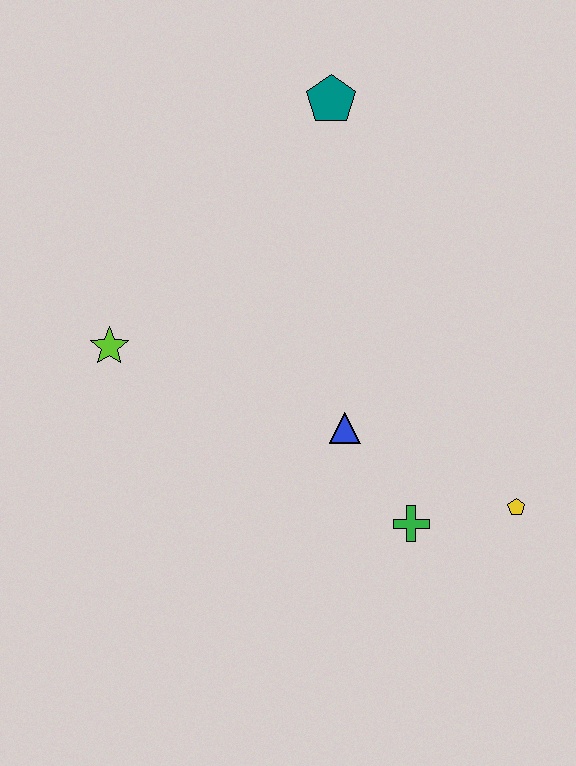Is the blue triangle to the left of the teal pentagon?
No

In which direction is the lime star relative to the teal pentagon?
The lime star is below the teal pentagon.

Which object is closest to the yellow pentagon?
The green cross is closest to the yellow pentagon.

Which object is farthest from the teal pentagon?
The yellow pentagon is farthest from the teal pentagon.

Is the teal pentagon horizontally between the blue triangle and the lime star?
Yes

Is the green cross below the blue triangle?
Yes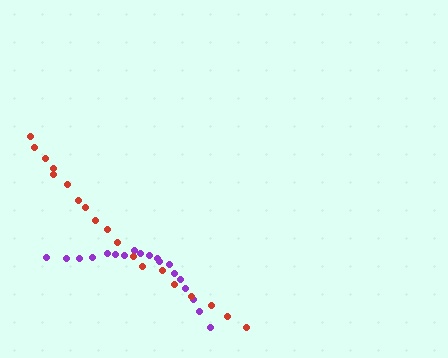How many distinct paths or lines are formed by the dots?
There are 2 distinct paths.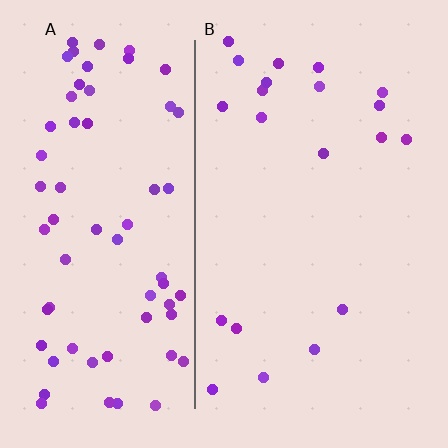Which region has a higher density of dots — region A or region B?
A (the left).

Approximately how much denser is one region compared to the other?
Approximately 3.4× — region A over region B.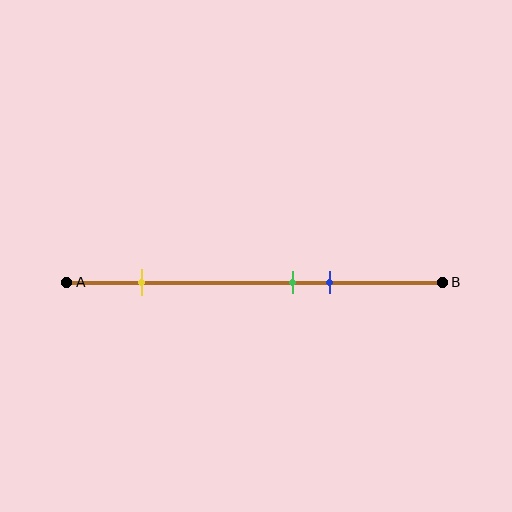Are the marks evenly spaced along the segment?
No, the marks are not evenly spaced.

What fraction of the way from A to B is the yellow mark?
The yellow mark is approximately 20% (0.2) of the way from A to B.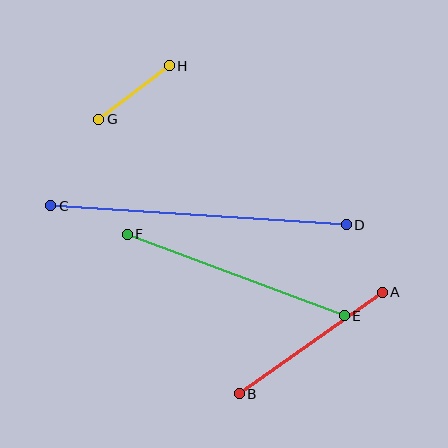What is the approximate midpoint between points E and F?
The midpoint is at approximately (236, 275) pixels.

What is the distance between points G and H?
The distance is approximately 89 pixels.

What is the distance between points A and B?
The distance is approximately 175 pixels.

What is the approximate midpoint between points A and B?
The midpoint is at approximately (311, 343) pixels.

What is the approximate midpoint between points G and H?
The midpoint is at approximately (134, 93) pixels.